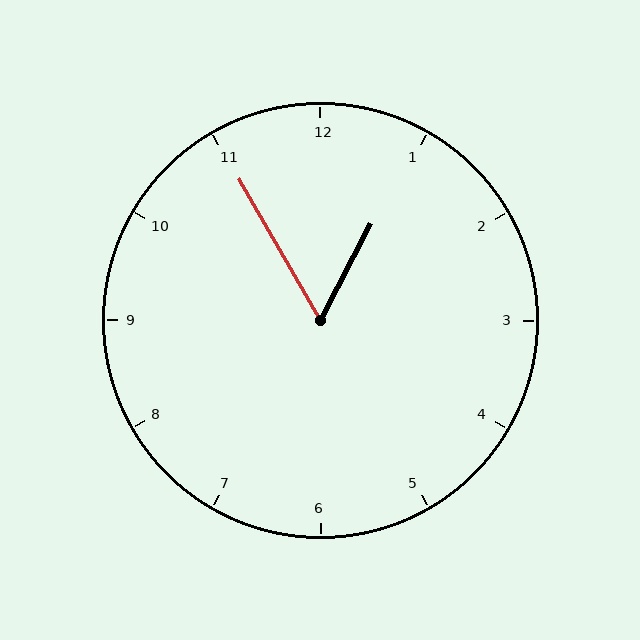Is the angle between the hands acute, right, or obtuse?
It is acute.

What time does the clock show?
12:55.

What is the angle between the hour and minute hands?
Approximately 58 degrees.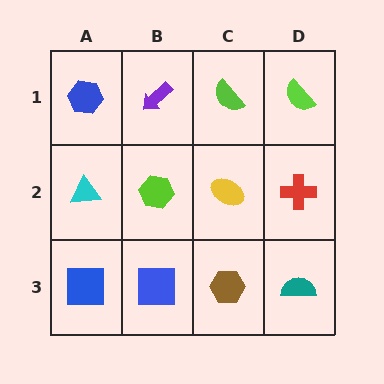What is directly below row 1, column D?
A red cross.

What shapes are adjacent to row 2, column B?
A purple arrow (row 1, column B), a blue square (row 3, column B), a cyan triangle (row 2, column A), a yellow ellipse (row 2, column C).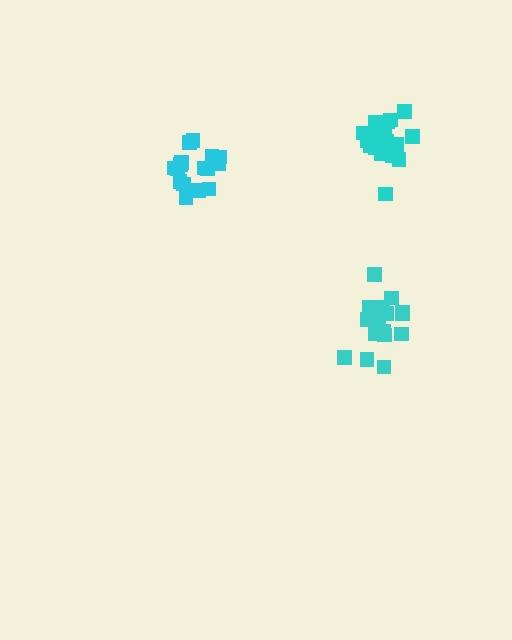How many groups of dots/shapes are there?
There are 3 groups.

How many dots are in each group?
Group 1: 21 dots, Group 2: 19 dots, Group 3: 16 dots (56 total).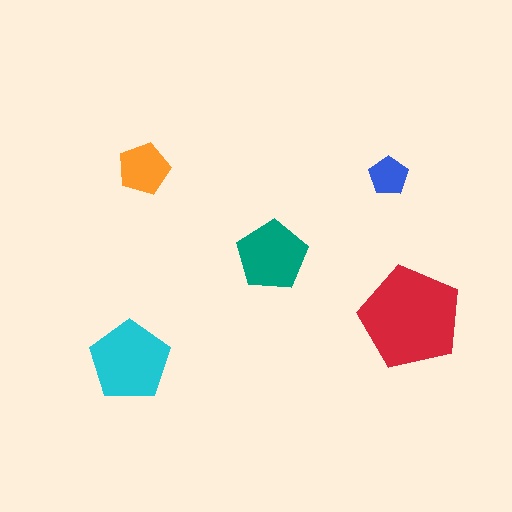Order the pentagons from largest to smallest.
the red one, the cyan one, the teal one, the orange one, the blue one.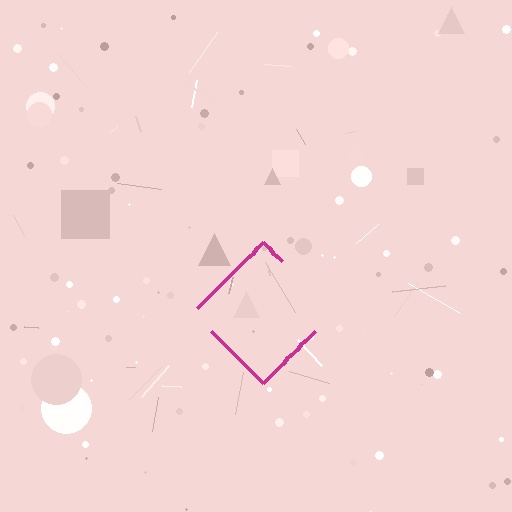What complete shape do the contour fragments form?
The contour fragments form a diamond.